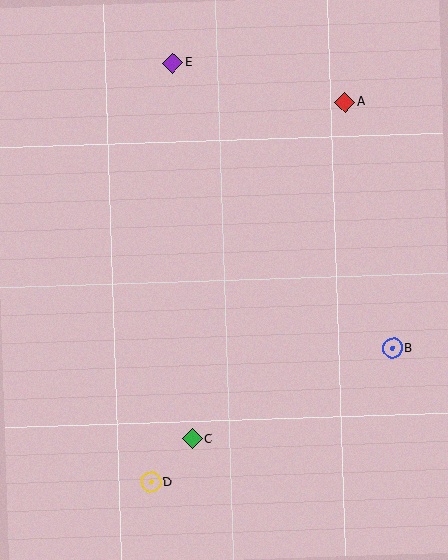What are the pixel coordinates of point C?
Point C is at (193, 439).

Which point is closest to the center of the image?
Point C at (193, 439) is closest to the center.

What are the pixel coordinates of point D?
Point D is at (151, 482).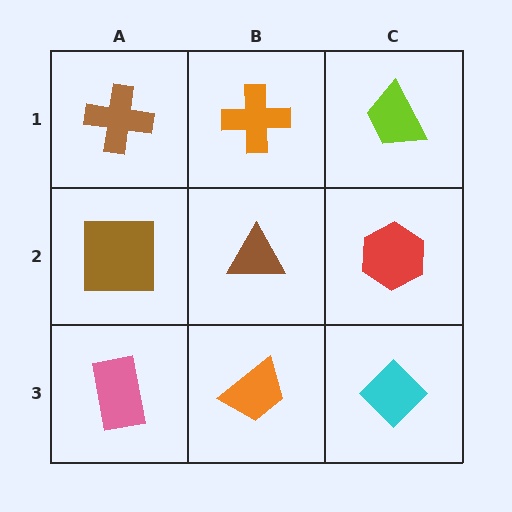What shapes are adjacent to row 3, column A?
A brown square (row 2, column A), an orange trapezoid (row 3, column B).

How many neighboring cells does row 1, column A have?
2.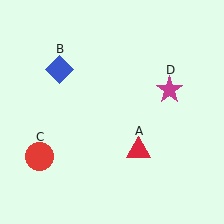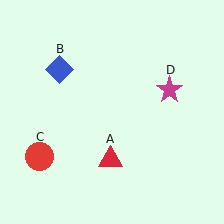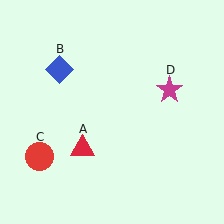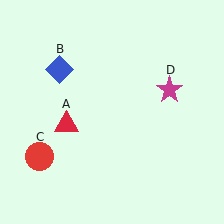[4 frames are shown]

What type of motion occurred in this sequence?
The red triangle (object A) rotated clockwise around the center of the scene.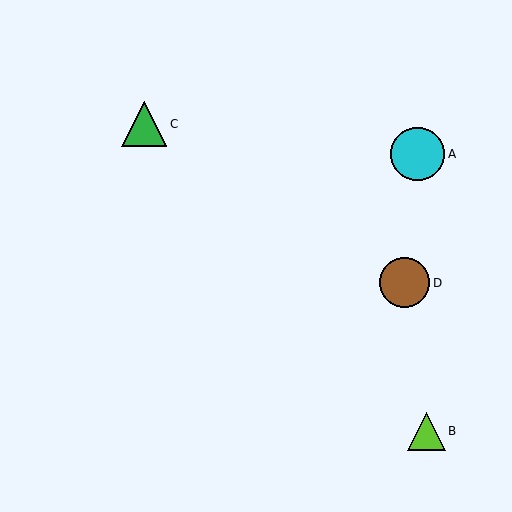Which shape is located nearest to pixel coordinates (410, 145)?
The cyan circle (labeled A) at (418, 154) is nearest to that location.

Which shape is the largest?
The cyan circle (labeled A) is the largest.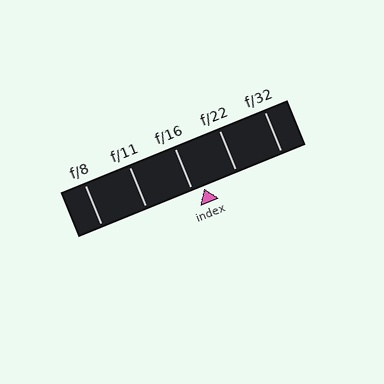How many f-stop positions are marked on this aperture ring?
There are 5 f-stop positions marked.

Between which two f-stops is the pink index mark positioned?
The index mark is between f/16 and f/22.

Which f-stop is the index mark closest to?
The index mark is closest to f/16.